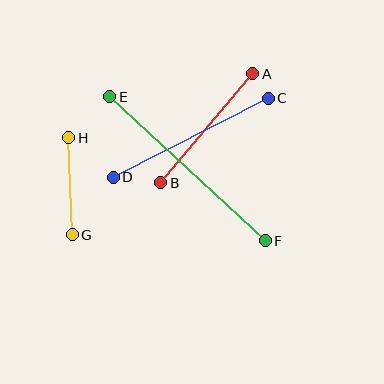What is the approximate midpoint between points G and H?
The midpoint is at approximately (70, 186) pixels.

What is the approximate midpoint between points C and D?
The midpoint is at approximately (191, 138) pixels.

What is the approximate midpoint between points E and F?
The midpoint is at approximately (188, 169) pixels.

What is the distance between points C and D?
The distance is approximately 174 pixels.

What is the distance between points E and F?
The distance is approximately 212 pixels.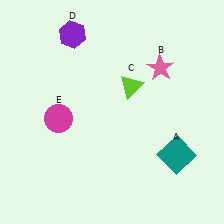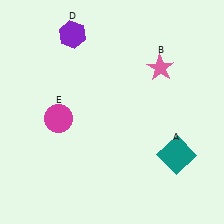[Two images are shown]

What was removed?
The lime triangle (C) was removed in Image 2.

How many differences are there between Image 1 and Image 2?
There is 1 difference between the two images.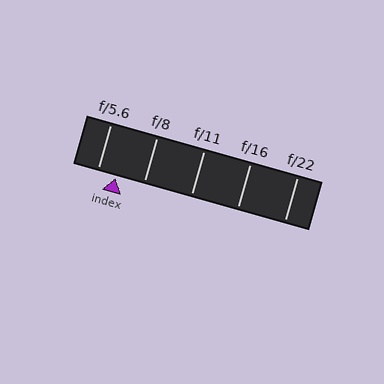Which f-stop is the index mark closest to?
The index mark is closest to f/5.6.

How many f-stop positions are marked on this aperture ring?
There are 5 f-stop positions marked.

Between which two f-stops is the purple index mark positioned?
The index mark is between f/5.6 and f/8.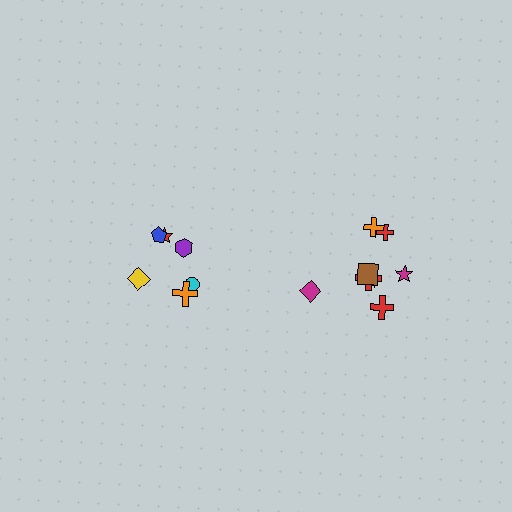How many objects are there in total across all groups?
There are 14 objects.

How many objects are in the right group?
There are 8 objects.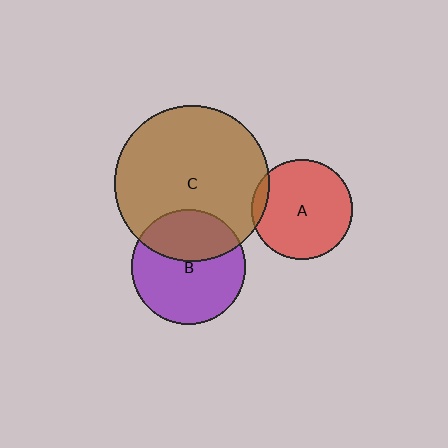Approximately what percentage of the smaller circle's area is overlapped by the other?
Approximately 35%.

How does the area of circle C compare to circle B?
Approximately 1.8 times.